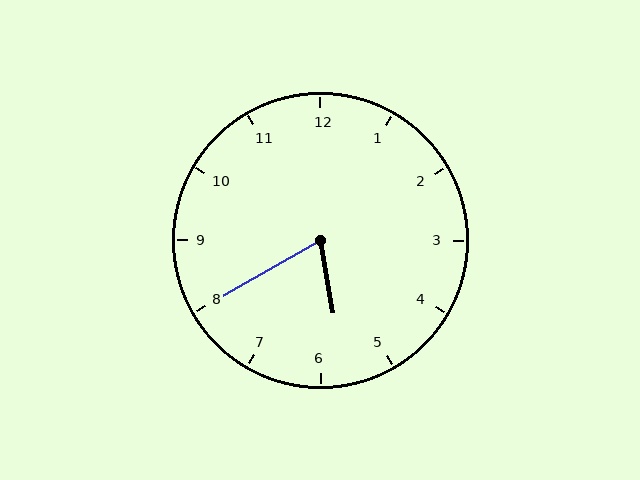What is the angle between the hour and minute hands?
Approximately 70 degrees.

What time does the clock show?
5:40.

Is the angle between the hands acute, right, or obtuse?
It is acute.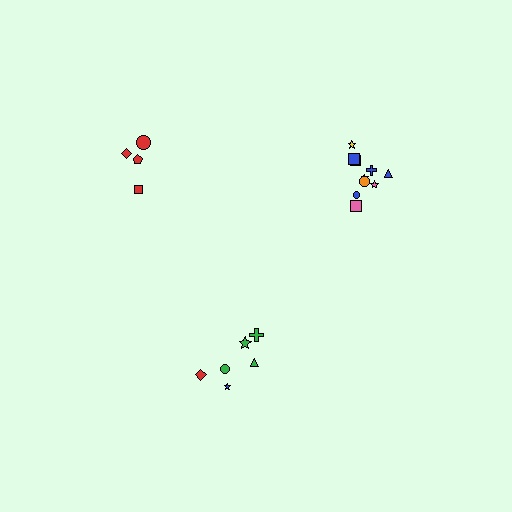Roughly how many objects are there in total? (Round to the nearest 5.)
Roughly 20 objects in total.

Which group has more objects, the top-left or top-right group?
The top-right group.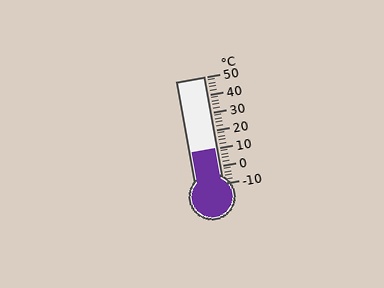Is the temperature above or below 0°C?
The temperature is above 0°C.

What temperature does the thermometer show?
The thermometer shows approximately 10°C.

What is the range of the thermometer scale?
The thermometer scale ranges from -10°C to 50°C.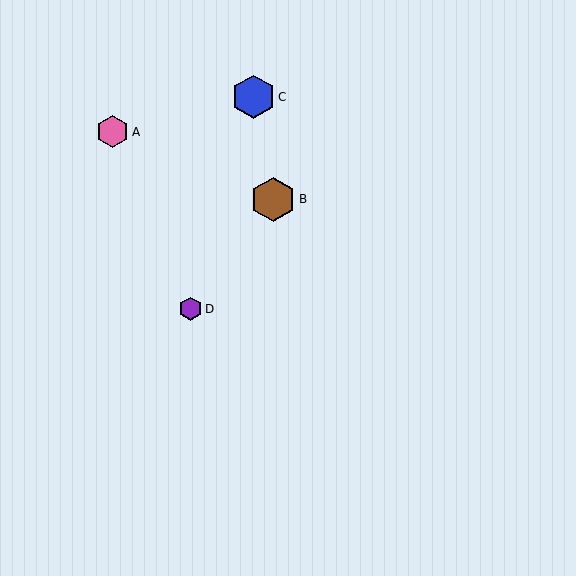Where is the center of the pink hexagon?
The center of the pink hexagon is at (112, 132).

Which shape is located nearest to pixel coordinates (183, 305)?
The purple hexagon (labeled D) at (190, 309) is nearest to that location.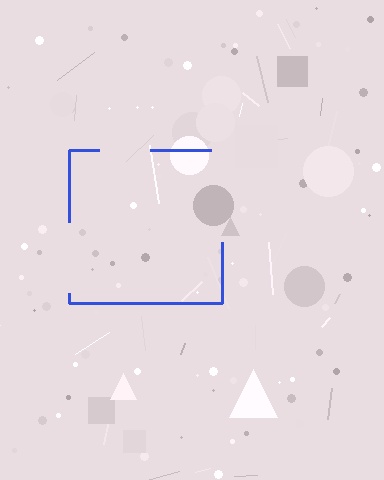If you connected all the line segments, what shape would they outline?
They would outline a square.